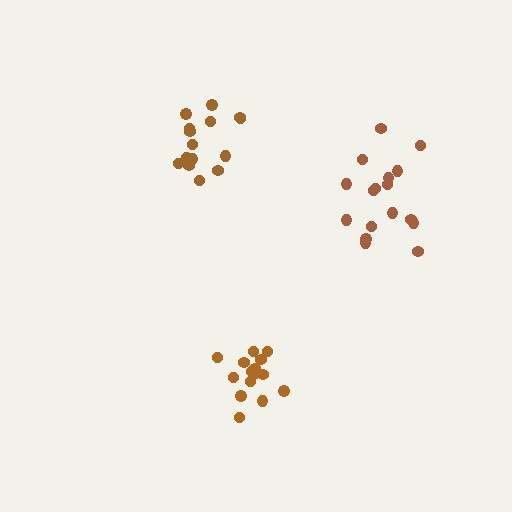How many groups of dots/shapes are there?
There are 3 groups.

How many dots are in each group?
Group 1: 15 dots, Group 2: 17 dots, Group 3: 15 dots (47 total).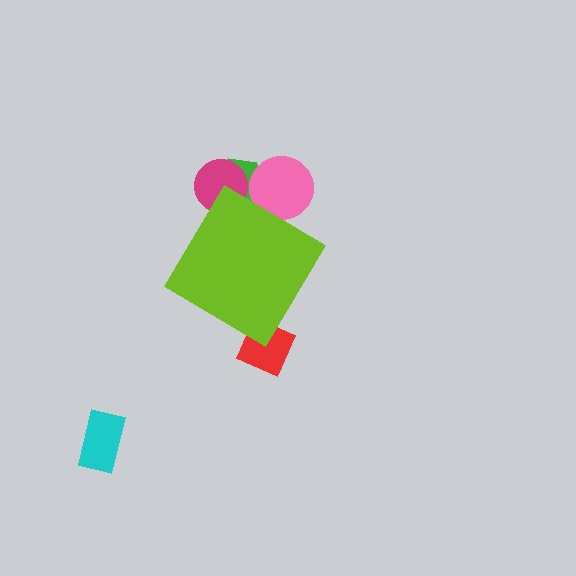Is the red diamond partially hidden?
Yes, the red diamond is partially hidden behind the lime diamond.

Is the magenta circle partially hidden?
Yes, the magenta circle is partially hidden behind the lime diamond.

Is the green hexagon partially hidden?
Yes, the green hexagon is partially hidden behind the lime diamond.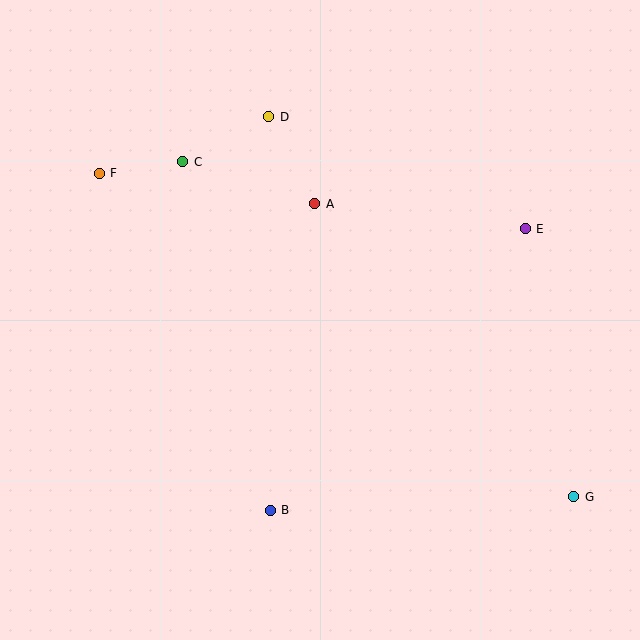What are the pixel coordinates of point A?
Point A is at (315, 204).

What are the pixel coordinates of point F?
Point F is at (99, 174).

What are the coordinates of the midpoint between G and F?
The midpoint between G and F is at (336, 335).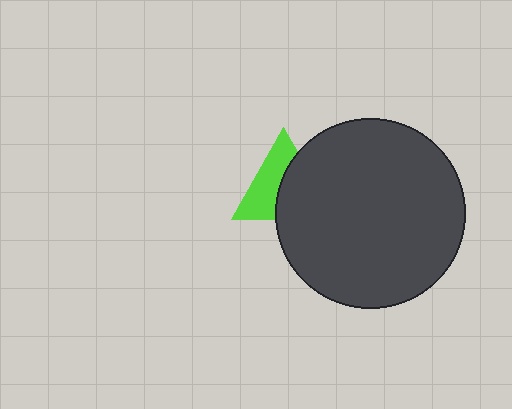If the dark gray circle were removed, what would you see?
You would see the complete lime triangle.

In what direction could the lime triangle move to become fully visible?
The lime triangle could move left. That would shift it out from behind the dark gray circle entirely.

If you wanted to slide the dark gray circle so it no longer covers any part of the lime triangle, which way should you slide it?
Slide it right — that is the most direct way to separate the two shapes.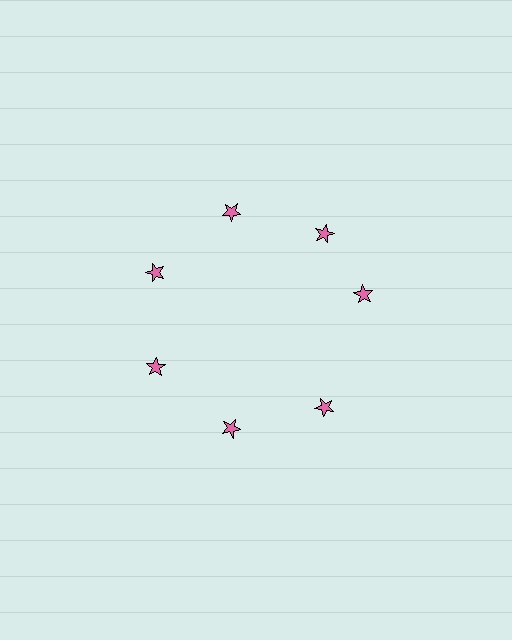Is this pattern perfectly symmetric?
No. The 7 pink stars are arranged in a ring, but one element near the 3 o'clock position is rotated out of alignment along the ring, breaking the 7-fold rotational symmetry.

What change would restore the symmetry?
The symmetry would be restored by rotating it back into even spacing with its neighbors so that all 7 stars sit at equal angles and equal distance from the center.